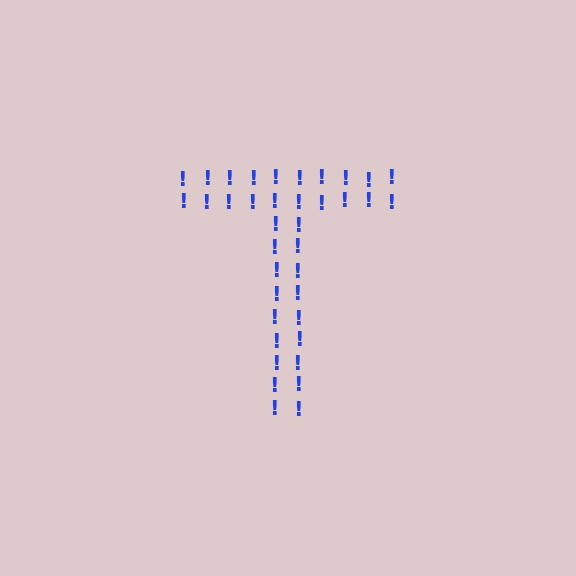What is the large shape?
The large shape is the letter T.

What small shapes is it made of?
It is made of small exclamation marks.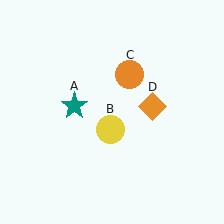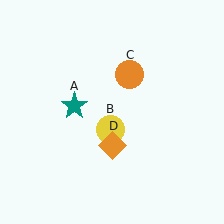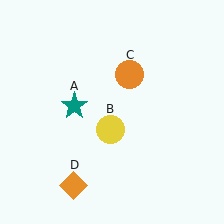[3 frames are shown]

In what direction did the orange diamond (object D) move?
The orange diamond (object D) moved down and to the left.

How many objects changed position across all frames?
1 object changed position: orange diamond (object D).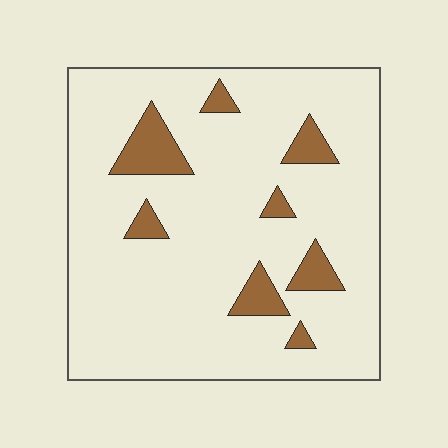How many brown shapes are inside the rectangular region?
8.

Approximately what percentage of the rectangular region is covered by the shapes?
Approximately 10%.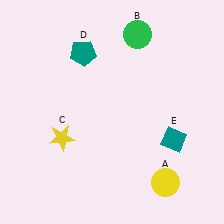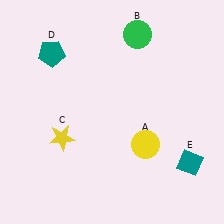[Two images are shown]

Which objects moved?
The objects that moved are: the yellow circle (A), the teal pentagon (D), the teal diamond (E).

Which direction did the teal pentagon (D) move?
The teal pentagon (D) moved left.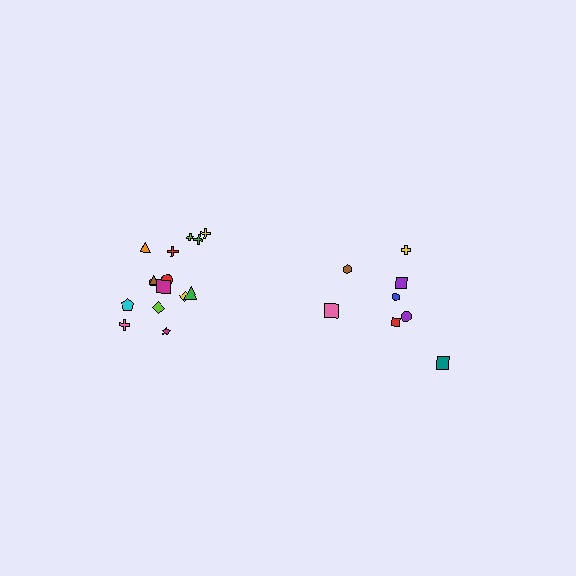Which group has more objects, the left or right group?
The left group.